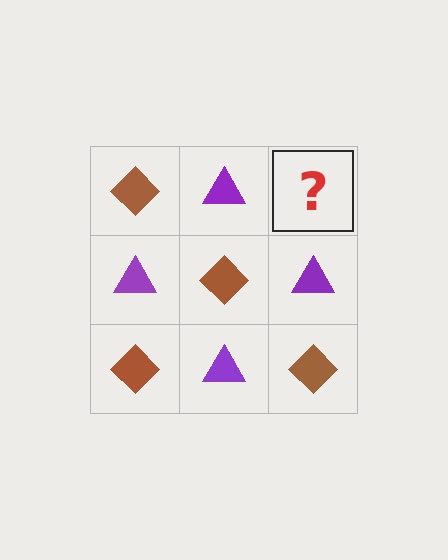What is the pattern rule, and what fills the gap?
The rule is that it alternates brown diamond and purple triangle in a checkerboard pattern. The gap should be filled with a brown diamond.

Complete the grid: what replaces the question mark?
The question mark should be replaced with a brown diamond.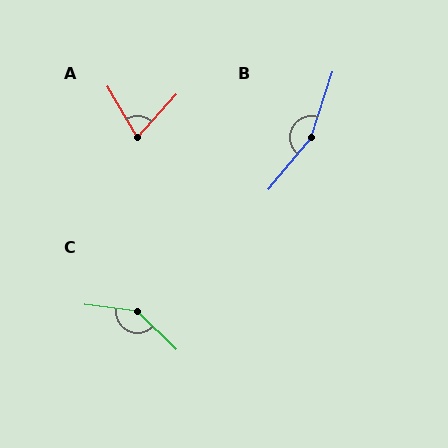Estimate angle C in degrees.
Approximately 143 degrees.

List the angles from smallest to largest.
A (72°), C (143°), B (159°).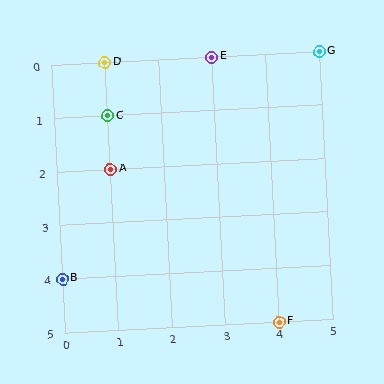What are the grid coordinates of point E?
Point E is at grid coordinates (3, 0).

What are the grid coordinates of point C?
Point C is at grid coordinates (1, 1).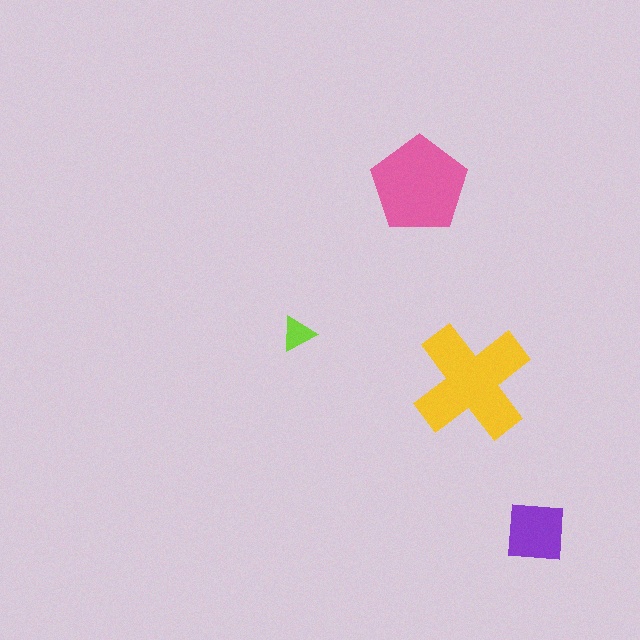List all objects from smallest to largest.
The lime triangle, the purple square, the pink pentagon, the yellow cross.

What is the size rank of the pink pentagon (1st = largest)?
2nd.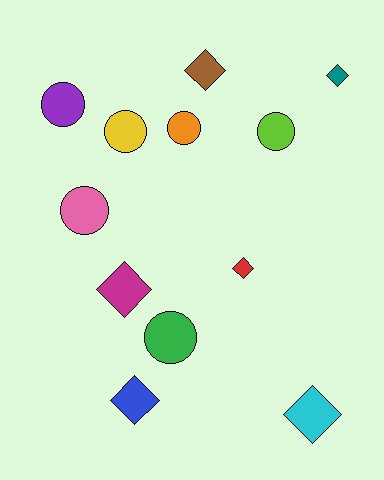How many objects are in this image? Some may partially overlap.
There are 12 objects.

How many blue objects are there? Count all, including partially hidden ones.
There is 1 blue object.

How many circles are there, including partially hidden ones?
There are 6 circles.